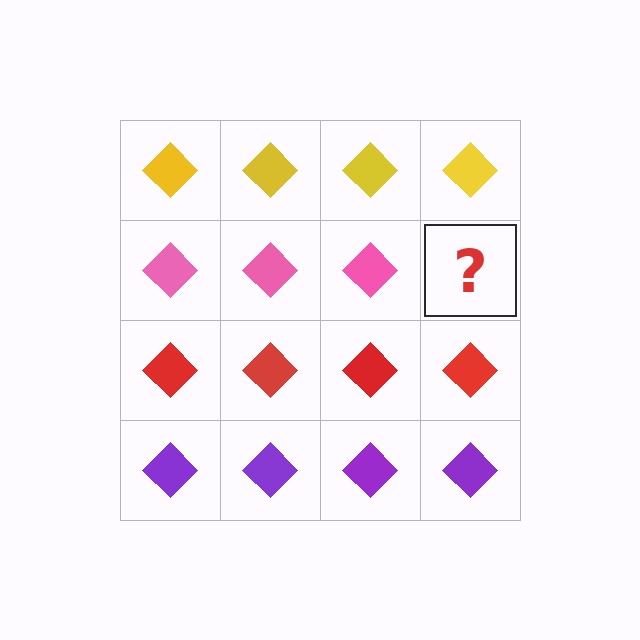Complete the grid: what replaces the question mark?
The question mark should be replaced with a pink diamond.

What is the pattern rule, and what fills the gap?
The rule is that each row has a consistent color. The gap should be filled with a pink diamond.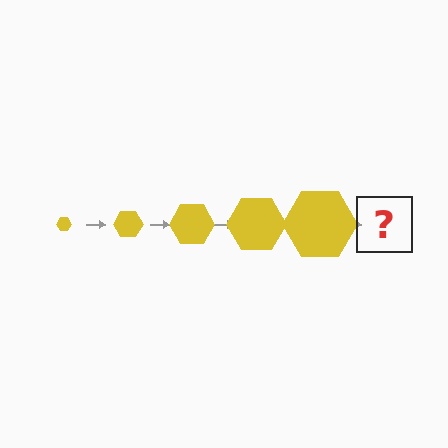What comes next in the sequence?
The next element should be a yellow hexagon, larger than the previous one.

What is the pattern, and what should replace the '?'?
The pattern is that the hexagon gets progressively larger each step. The '?' should be a yellow hexagon, larger than the previous one.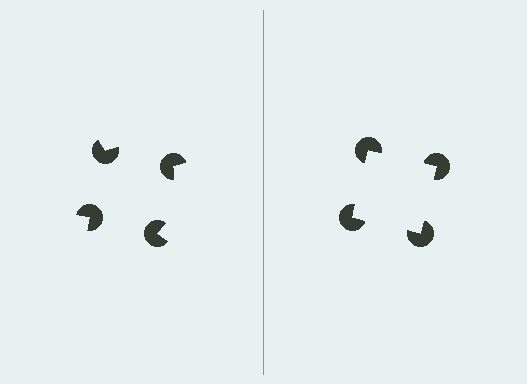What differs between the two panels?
The pac-man discs are positioned identically on both sides; only the wedge orientations differ. On the right they align to a square; on the left they are misaligned.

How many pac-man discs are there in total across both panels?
8 — 4 on each side.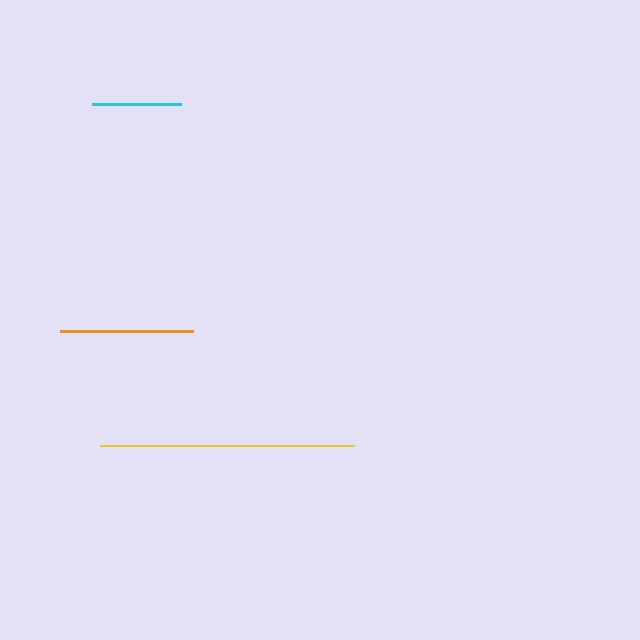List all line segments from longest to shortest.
From longest to shortest: yellow, orange, cyan.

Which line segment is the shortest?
The cyan line is the shortest at approximately 89 pixels.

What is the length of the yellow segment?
The yellow segment is approximately 254 pixels long.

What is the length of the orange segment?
The orange segment is approximately 133 pixels long.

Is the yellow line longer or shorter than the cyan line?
The yellow line is longer than the cyan line.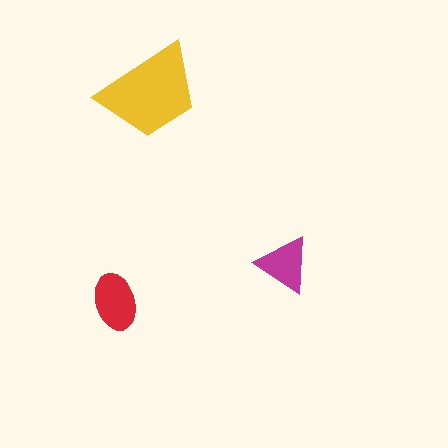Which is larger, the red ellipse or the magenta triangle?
The red ellipse.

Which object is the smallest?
The magenta triangle.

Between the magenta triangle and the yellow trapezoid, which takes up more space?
The yellow trapezoid.